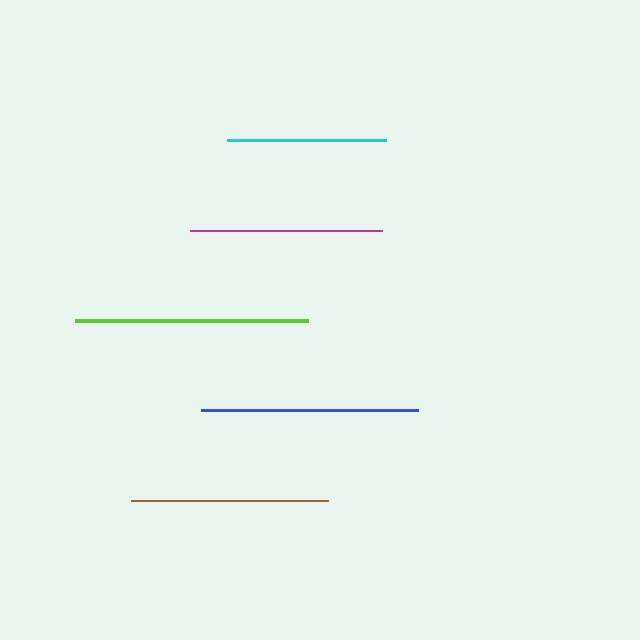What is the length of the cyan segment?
The cyan segment is approximately 160 pixels long.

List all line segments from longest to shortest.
From longest to shortest: lime, blue, brown, magenta, cyan.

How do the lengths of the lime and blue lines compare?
The lime and blue lines are approximately the same length.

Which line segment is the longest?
The lime line is the longest at approximately 233 pixels.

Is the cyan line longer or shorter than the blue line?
The blue line is longer than the cyan line.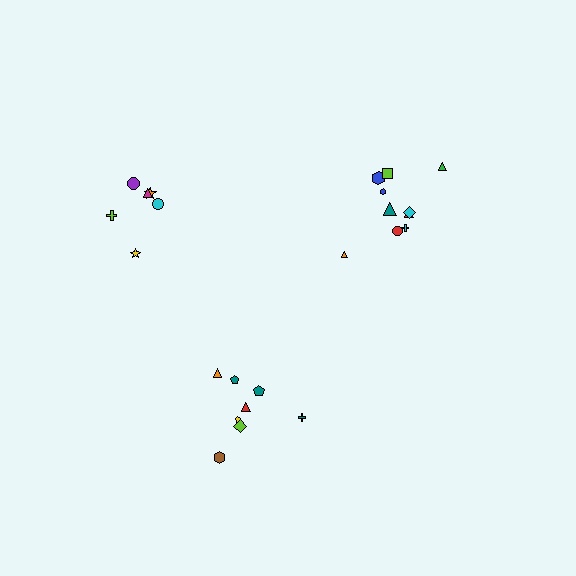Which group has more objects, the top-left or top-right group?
The top-right group.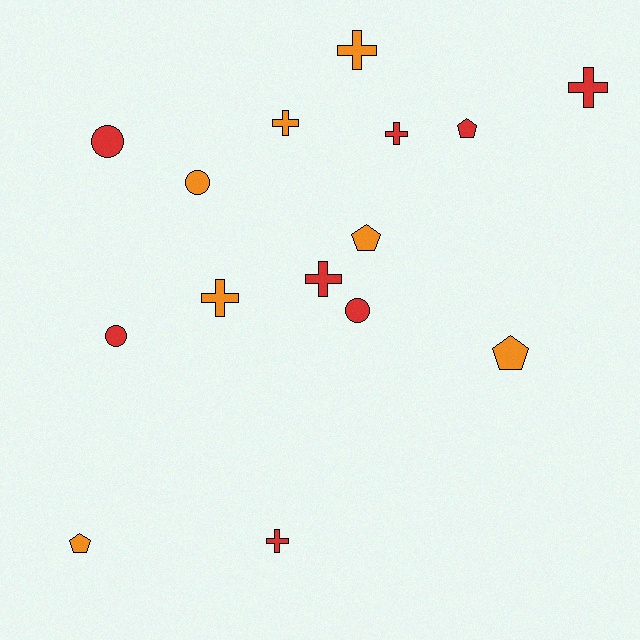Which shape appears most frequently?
Cross, with 7 objects.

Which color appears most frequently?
Red, with 8 objects.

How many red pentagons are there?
There is 1 red pentagon.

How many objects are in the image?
There are 15 objects.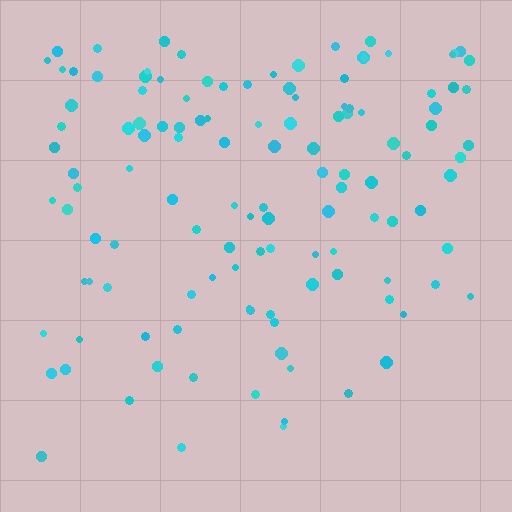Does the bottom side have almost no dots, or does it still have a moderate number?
Still a moderate number, just noticeably fewer than the top.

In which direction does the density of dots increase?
From bottom to top, with the top side densest.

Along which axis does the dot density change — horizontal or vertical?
Vertical.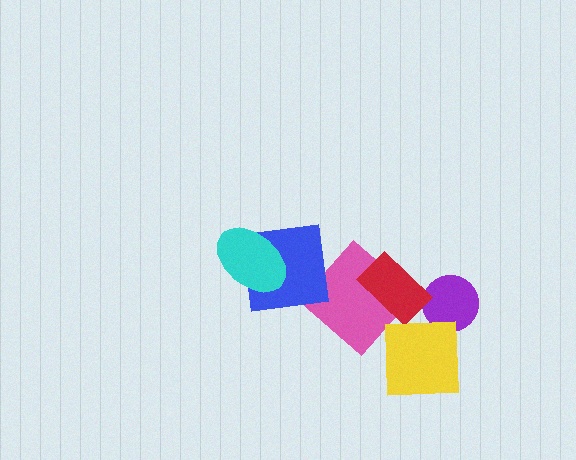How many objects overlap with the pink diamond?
1 object overlaps with the pink diamond.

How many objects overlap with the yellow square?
0 objects overlap with the yellow square.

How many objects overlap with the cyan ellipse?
1 object overlaps with the cyan ellipse.